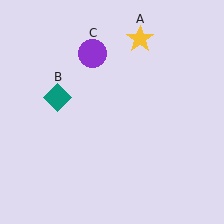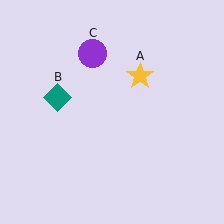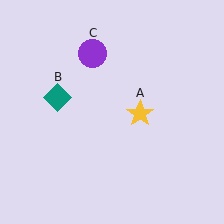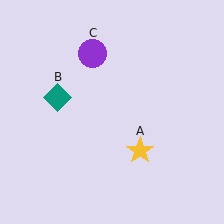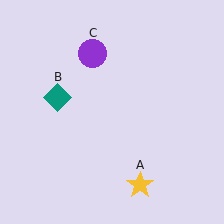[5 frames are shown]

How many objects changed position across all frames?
1 object changed position: yellow star (object A).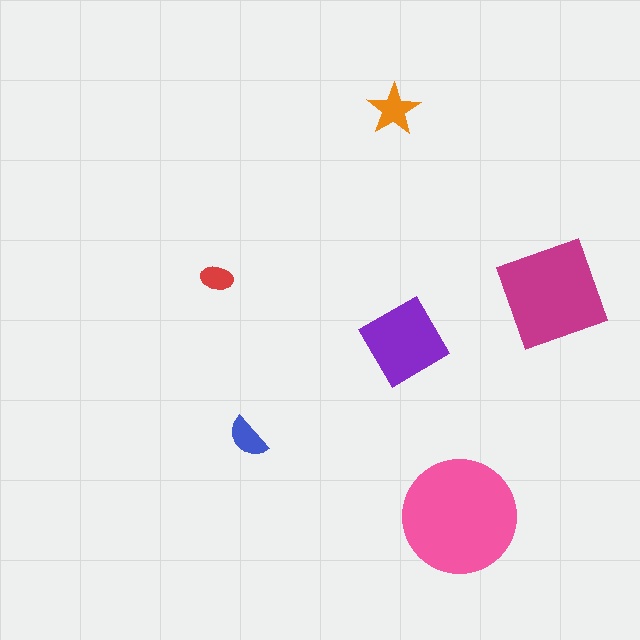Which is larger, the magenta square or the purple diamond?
The magenta square.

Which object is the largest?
The pink circle.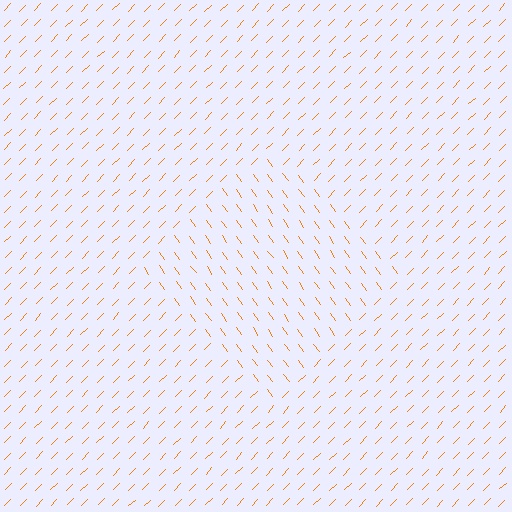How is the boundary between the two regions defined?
The boundary is defined purely by a change in line orientation (approximately 80 degrees difference). All lines are the same color and thickness.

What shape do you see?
I see a diamond.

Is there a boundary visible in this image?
Yes, there is a texture boundary formed by a change in line orientation.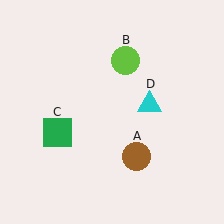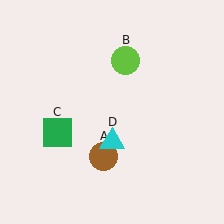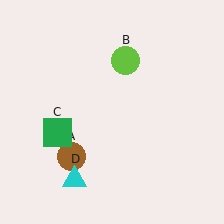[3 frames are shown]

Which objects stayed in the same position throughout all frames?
Lime circle (object B) and green square (object C) remained stationary.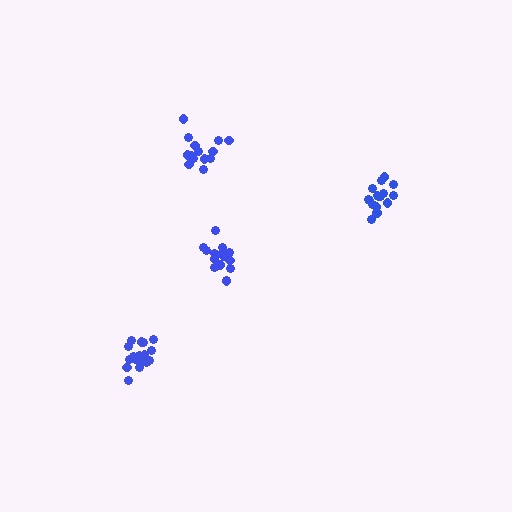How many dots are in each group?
Group 1: 16 dots, Group 2: 14 dots, Group 3: 17 dots, Group 4: 16 dots (63 total).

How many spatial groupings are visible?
There are 4 spatial groupings.